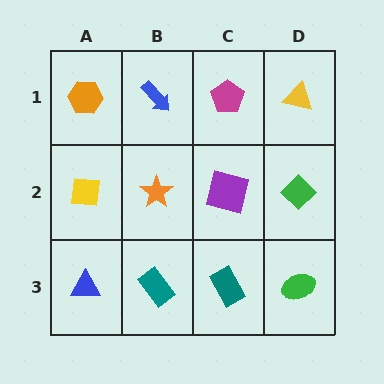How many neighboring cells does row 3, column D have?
2.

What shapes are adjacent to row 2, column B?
A blue arrow (row 1, column B), a teal rectangle (row 3, column B), a yellow square (row 2, column A), a purple square (row 2, column C).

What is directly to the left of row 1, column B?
An orange hexagon.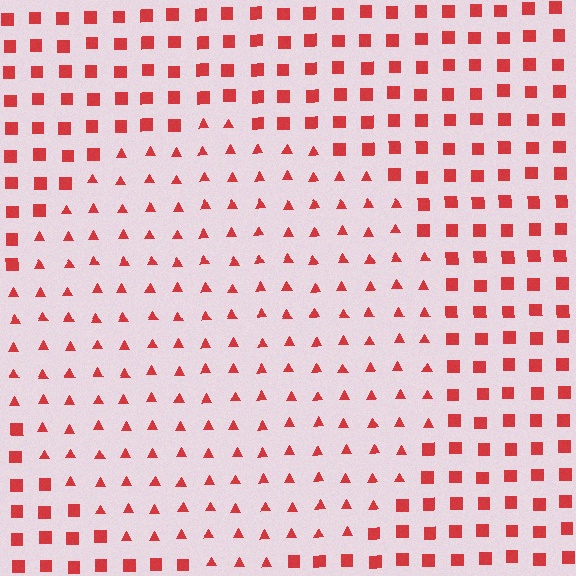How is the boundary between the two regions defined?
The boundary is defined by a change in element shape: triangles inside vs. squares outside. All elements share the same color and spacing.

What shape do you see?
I see a circle.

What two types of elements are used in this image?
The image uses triangles inside the circle region and squares outside it.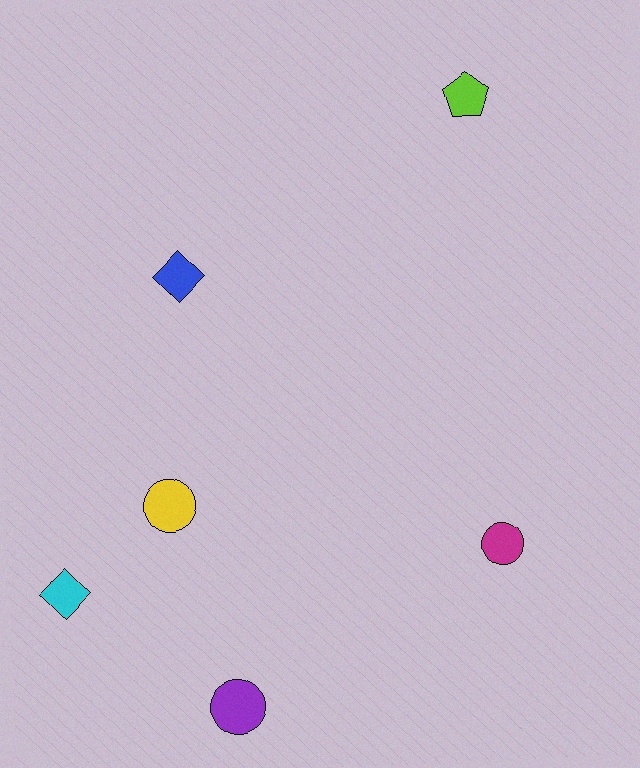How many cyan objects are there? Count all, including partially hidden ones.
There is 1 cyan object.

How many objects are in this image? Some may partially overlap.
There are 6 objects.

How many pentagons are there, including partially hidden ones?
There is 1 pentagon.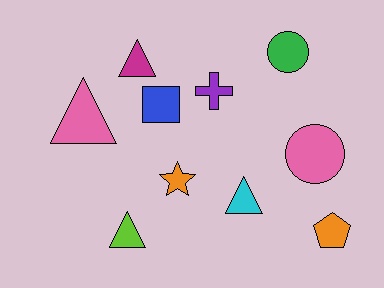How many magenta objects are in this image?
There is 1 magenta object.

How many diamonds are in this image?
There are no diamonds.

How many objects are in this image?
There are 10 objects.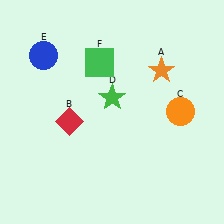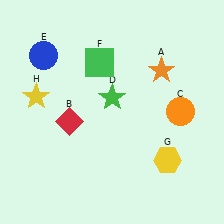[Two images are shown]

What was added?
A yellow hexagon (G), a yellow star (H) were added in Image 2.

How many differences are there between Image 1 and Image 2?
There are 2 differences between the two images.